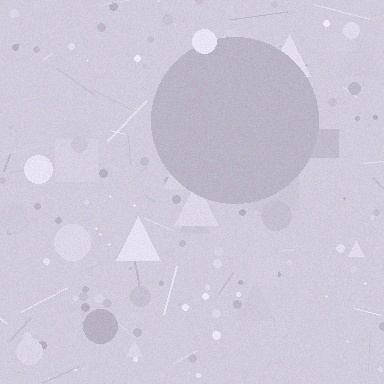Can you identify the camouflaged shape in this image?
The camouflaged shape is a circle.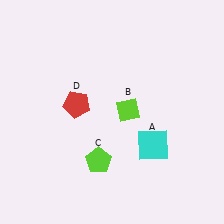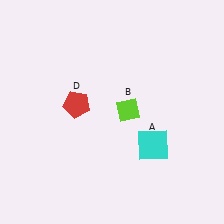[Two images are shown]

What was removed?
The lime pentagon (C) was removed in Image 2.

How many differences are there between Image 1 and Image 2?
There is 1 difference between the two images.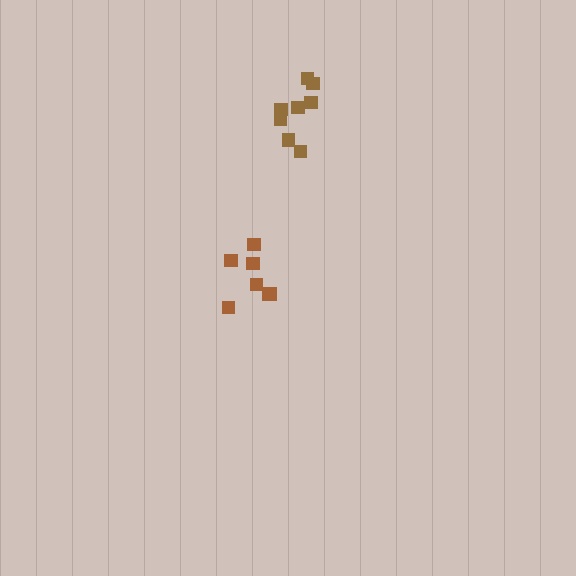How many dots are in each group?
Group 1: 7 dots, Group 2: 8 dots (15 total).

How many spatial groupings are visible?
There are 2 spatial groupings.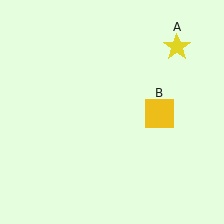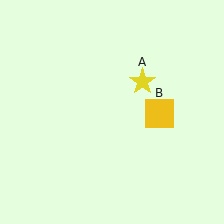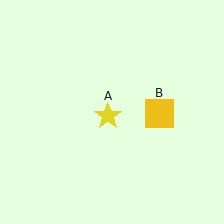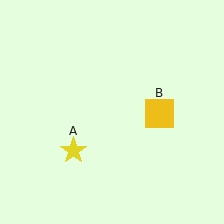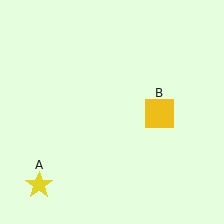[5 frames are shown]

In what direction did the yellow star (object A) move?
The yellow star (object A) moved down and to the left.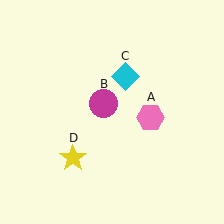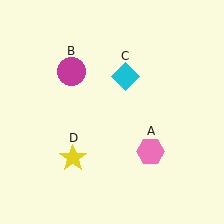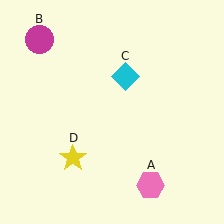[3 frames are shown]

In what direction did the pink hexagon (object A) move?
The pink hexagon (object A) moved down.